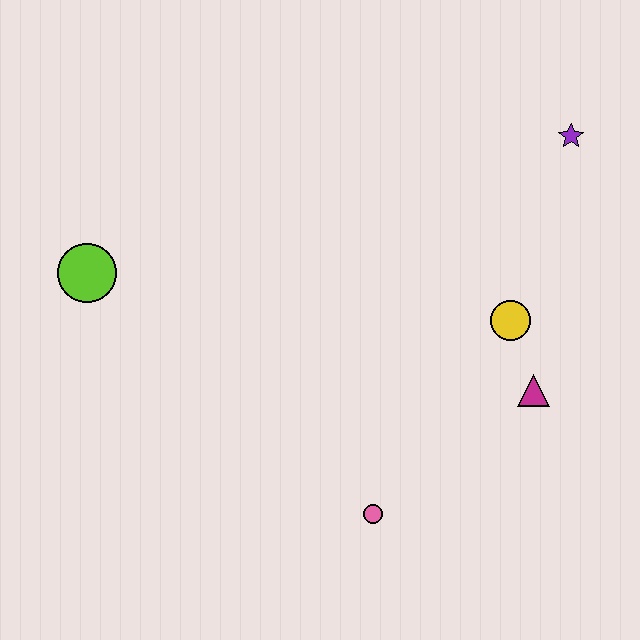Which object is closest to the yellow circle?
The magenta triangle is closest to the yellow circle.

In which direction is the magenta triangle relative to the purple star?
The magenta triangle is below the purple star.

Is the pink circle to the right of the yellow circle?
No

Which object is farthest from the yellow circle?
The lime circle is farthest from the yellow circle.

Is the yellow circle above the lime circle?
No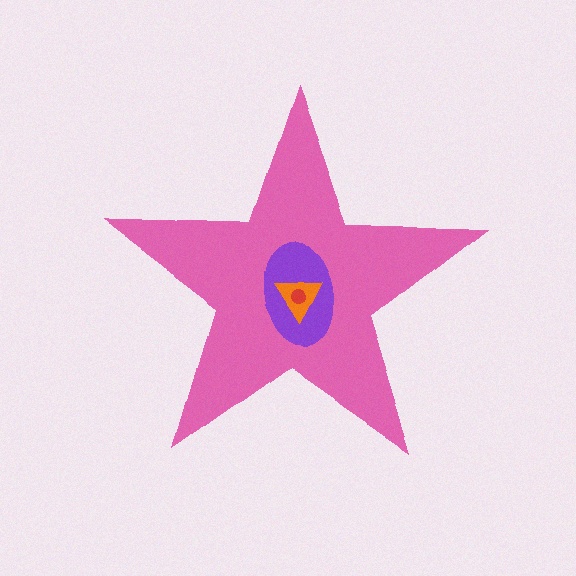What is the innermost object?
The red circle.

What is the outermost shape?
The pink star.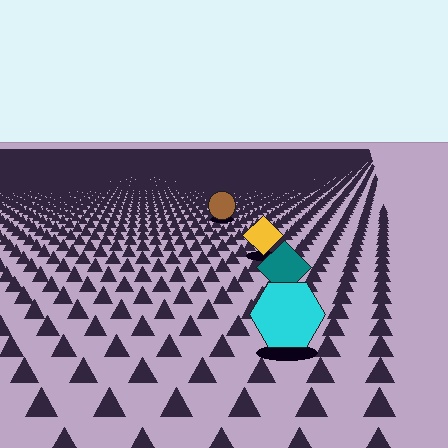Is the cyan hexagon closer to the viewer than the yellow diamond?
Yes. The cyan hexagon is closer — you can tell from the texture gradient: the ground texture is coarser near it.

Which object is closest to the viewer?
The cyan hexagon is closest. The texture marks near it are larger and more spread out.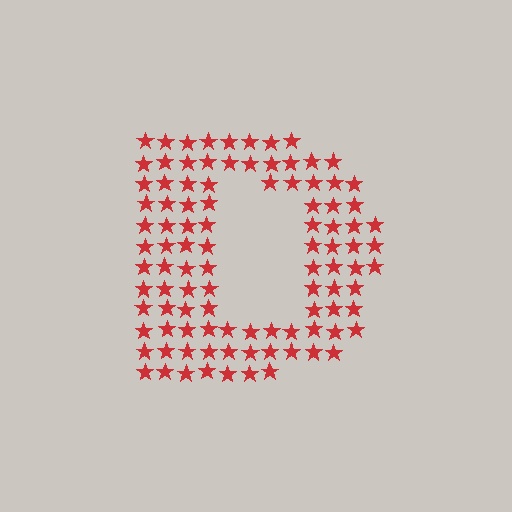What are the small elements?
The small elements are stars.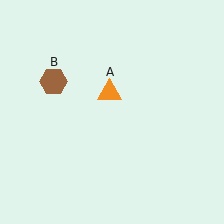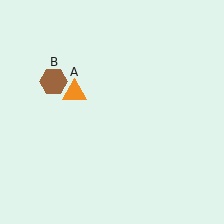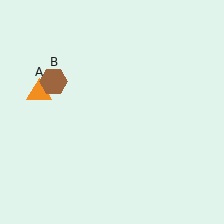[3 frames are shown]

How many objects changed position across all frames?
1 object changed position: orange triangle (object A).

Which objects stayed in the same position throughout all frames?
Brown hexagon (object B) remained stationary.